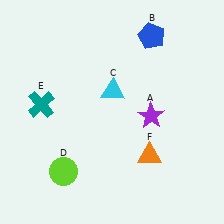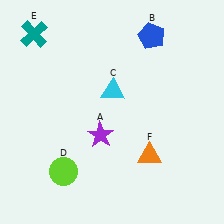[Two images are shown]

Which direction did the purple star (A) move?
The purple star (A) moved left.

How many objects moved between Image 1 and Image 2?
2 objects moved between the two images.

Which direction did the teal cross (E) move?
The teal cross (E) moved up.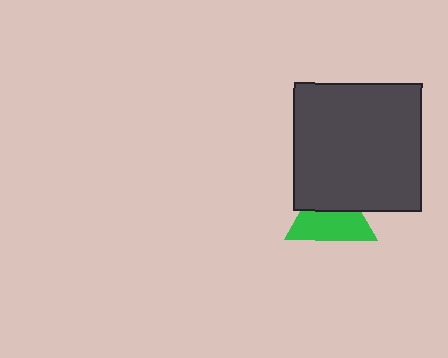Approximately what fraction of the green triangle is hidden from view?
Roughly 43% of the green triangle is hidden behind the dark gray square.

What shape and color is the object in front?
The object in front is a dark gray square.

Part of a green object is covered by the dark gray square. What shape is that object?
It is a triangle.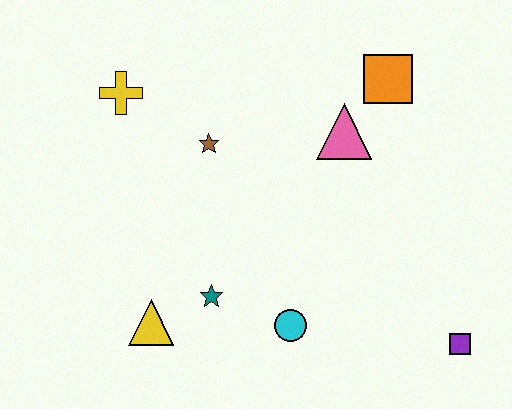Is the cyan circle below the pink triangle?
Yes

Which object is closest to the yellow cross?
The brown star is closest to the yellow cross.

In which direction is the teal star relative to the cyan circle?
The teal star is to the left of the cyan circle.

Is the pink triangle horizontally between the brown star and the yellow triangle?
No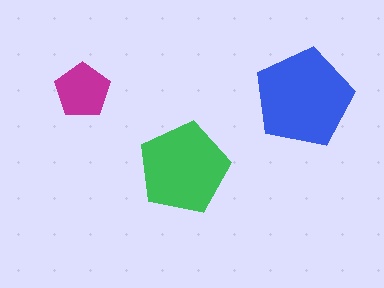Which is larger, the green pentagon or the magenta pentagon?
The green one.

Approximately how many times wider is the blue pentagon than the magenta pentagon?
About 2 times wider.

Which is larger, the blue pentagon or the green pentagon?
The blue one.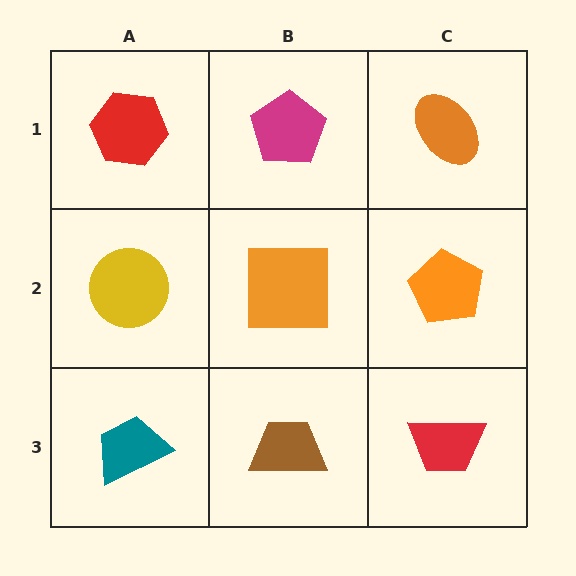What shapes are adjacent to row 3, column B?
An orange square (row 2, column B), a teal trapezoid (row 3, column A), a red trapezoid (row 3, column C).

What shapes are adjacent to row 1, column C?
An orange pentagon (row 2, column C), a magenta pentagon (row 1, column B).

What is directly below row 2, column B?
A brown trapezoid.